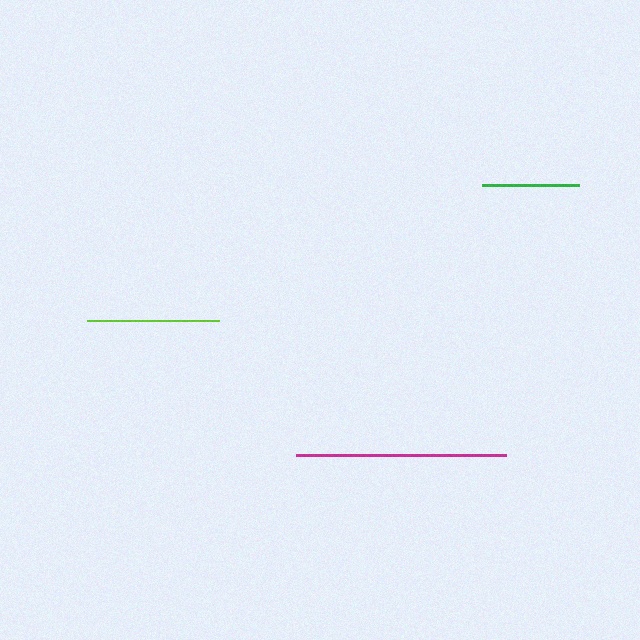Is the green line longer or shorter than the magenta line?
The magenta line is longer than the green line.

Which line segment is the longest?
The magenta line is the longest at approximately 210 pixels.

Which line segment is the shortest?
The green line is the shortest at approximately 97 pixels.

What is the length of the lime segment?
The lime segment is approximately 132 pixels long.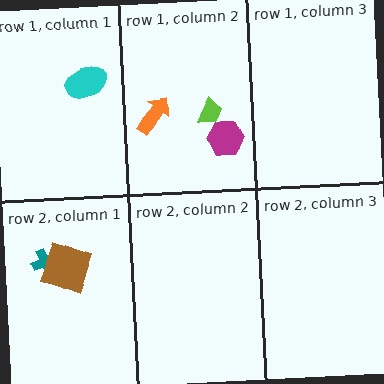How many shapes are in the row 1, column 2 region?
3.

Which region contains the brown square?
The row 2, column 1 region.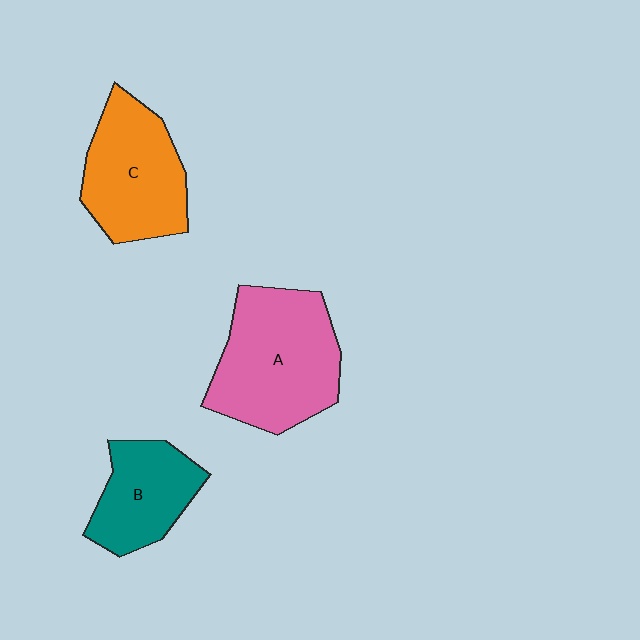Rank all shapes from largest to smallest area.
From largest to smallest: A (pink), C (orange), B (teal).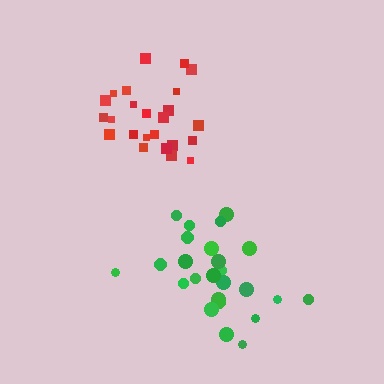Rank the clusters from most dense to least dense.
red, green.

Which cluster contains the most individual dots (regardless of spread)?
Green (26).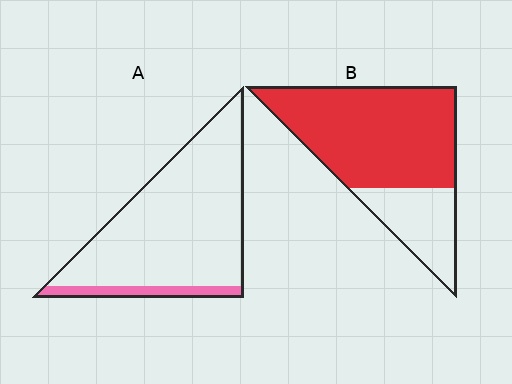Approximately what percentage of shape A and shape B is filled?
A is approximately 10% and B is approximately 75%.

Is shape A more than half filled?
No.